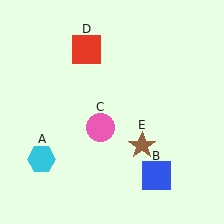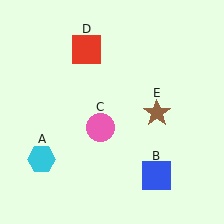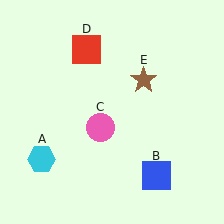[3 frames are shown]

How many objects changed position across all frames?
1 object changed position: brown star (object E).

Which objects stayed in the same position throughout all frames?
Cyan hexagon (object A) and blue square (object B) and pink circle (object C) and red square (object D) remained stationary.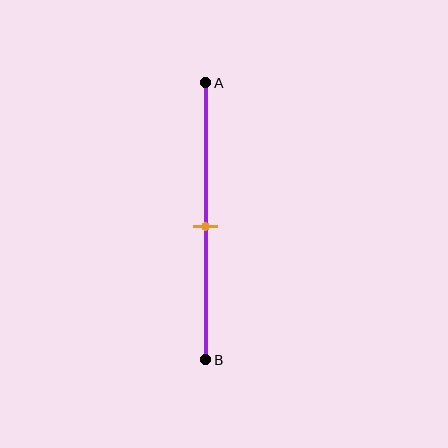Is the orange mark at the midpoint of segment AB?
Yes, the mark is approximately at the midpoint.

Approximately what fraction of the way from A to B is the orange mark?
The orange mark is approximately 50% of the way from A to B.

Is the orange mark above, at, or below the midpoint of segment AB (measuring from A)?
The orange mark is approximately at the midpoint of segment AB.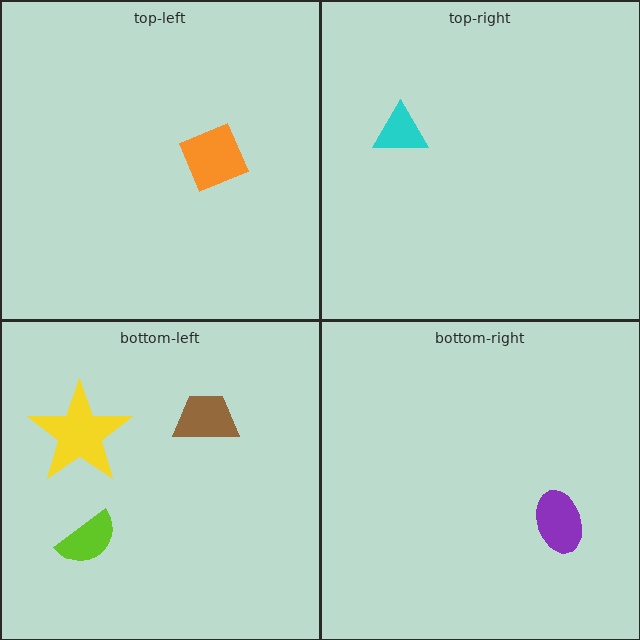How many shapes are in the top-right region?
1.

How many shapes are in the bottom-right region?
1.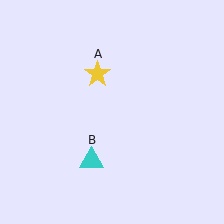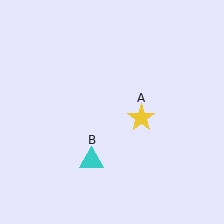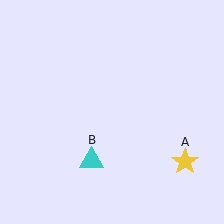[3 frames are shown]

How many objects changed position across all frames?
1 object changed position: yellow star (object A).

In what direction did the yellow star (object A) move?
The yellow star (object A) moved down and to the right.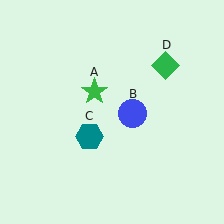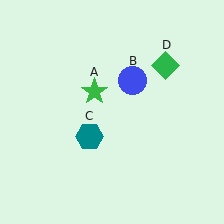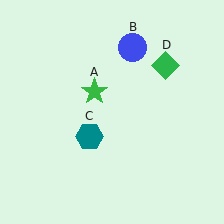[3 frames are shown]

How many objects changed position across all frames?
1 object changed position: blue circle (object B).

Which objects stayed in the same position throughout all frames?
Green star (object A) and teal hexagon (object C) and green diamond (object D) remained stationary.